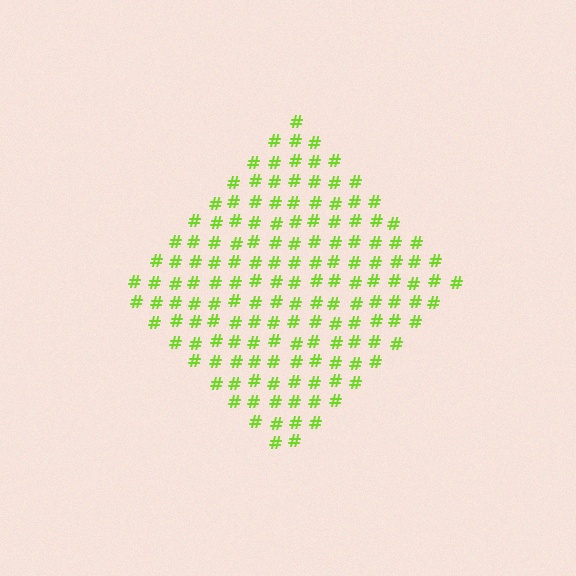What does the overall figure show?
The overall figure shows a diamond.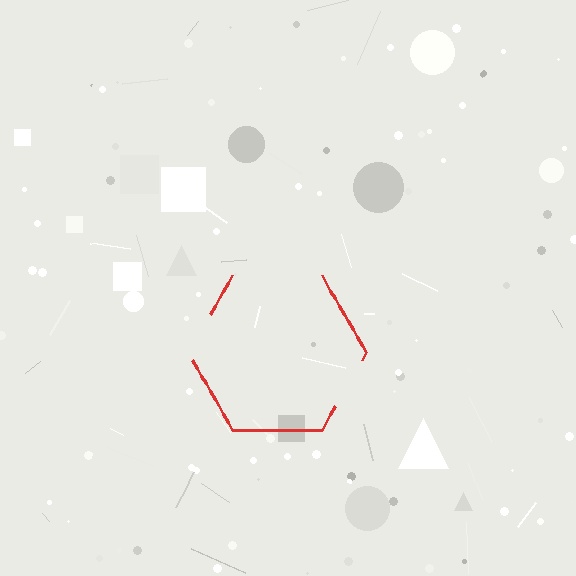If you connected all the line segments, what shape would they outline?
They would outline a hexagon.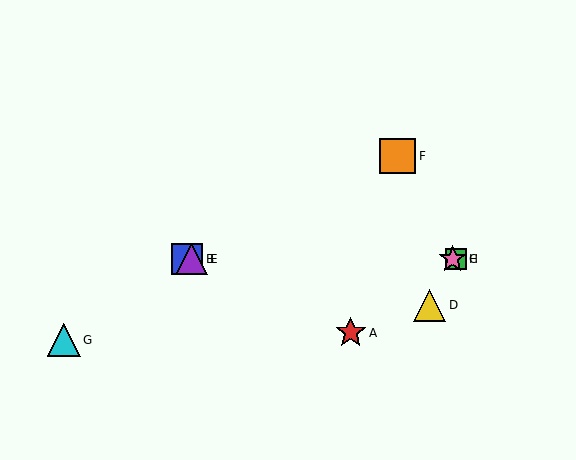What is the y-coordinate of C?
Object C is at y≈259.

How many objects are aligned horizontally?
4 objects (B, C, E, H) are aligned horizontally.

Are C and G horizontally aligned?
No, C is at y≈259 and G is at y≈340.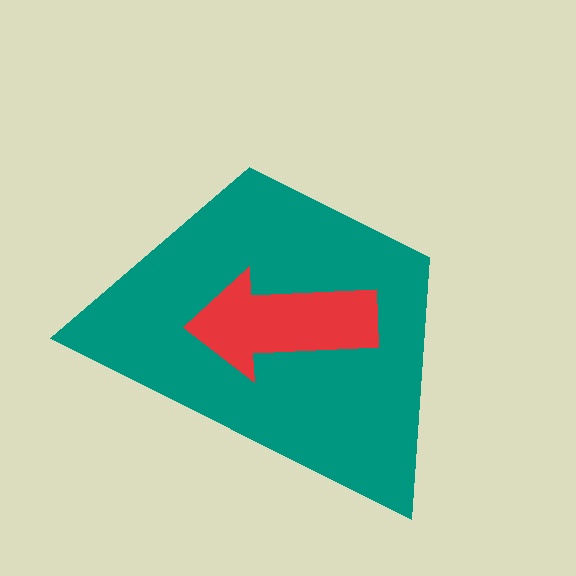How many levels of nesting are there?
2.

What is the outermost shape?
The teal trapezoid.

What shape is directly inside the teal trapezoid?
The red arrow.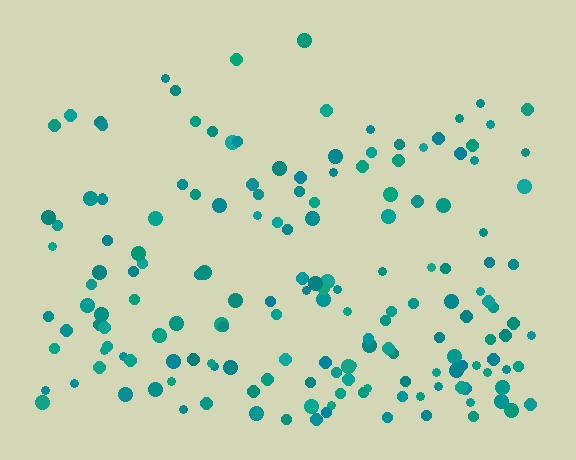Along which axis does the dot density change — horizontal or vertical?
Vertical.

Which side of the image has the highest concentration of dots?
The bottom.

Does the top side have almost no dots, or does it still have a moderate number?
Still a moderate number, just noticeably fewer than the bottom.